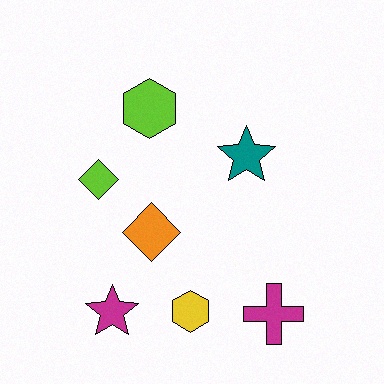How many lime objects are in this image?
There are 2 lime objects.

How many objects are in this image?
There are 7 objects.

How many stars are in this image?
There are 2 stars.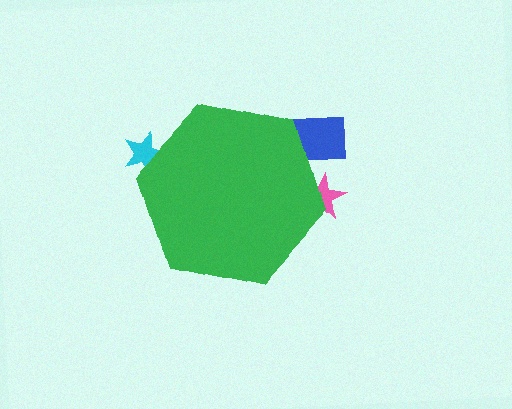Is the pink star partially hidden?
Yes, the pink star is partially hidden behind the green hexagon.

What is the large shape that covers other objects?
A green hexagon.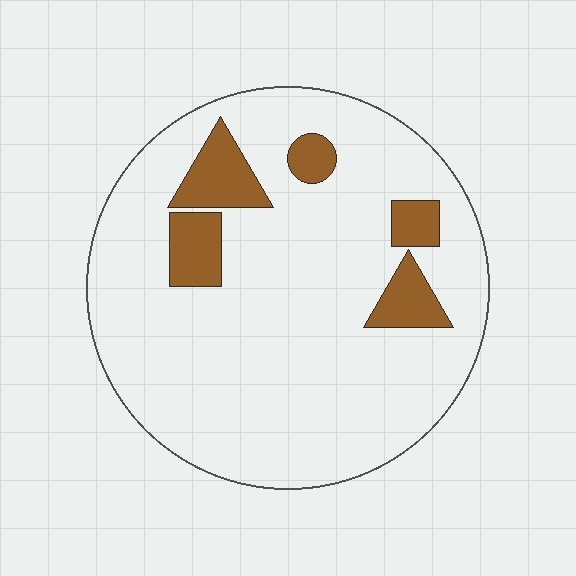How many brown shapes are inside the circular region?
5.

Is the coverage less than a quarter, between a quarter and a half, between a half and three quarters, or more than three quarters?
Less than a quarter.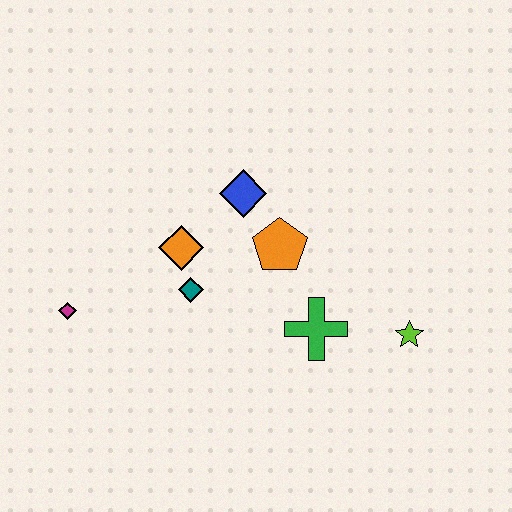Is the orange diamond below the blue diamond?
Yes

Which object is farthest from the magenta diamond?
The lime star is farthest from the magenta diamond.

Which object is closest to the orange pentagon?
The blue diamond is closest to the orange pentagon.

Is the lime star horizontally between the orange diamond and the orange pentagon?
No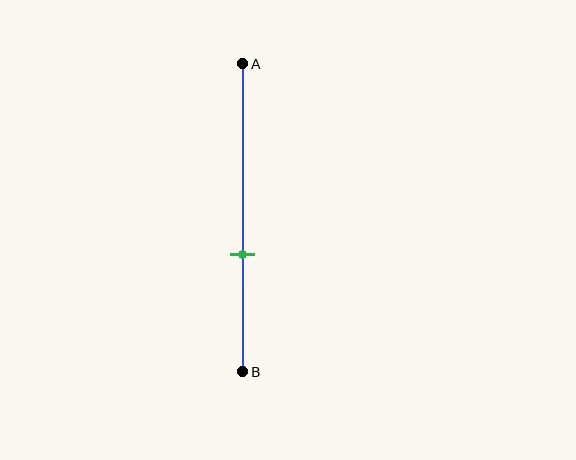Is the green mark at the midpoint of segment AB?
No, the mark is at about 60% from A, not at the 50% midpoint.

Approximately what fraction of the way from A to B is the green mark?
The green mark is approximately 60% of the way from A to B.